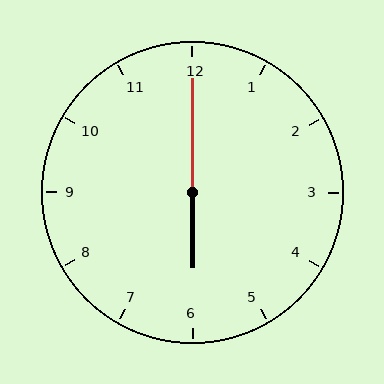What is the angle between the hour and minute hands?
Approximately 180 degrees.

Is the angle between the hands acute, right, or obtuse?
It is obtuse.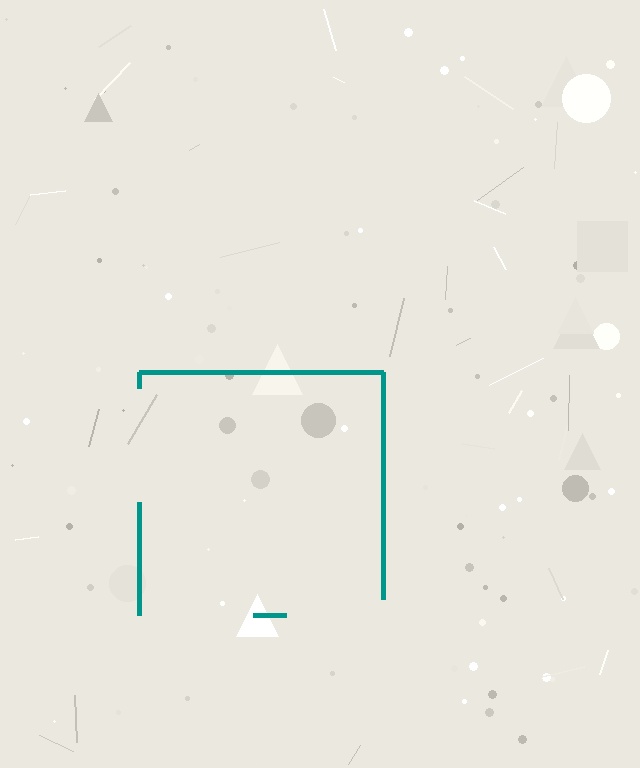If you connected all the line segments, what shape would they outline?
They would outline a square.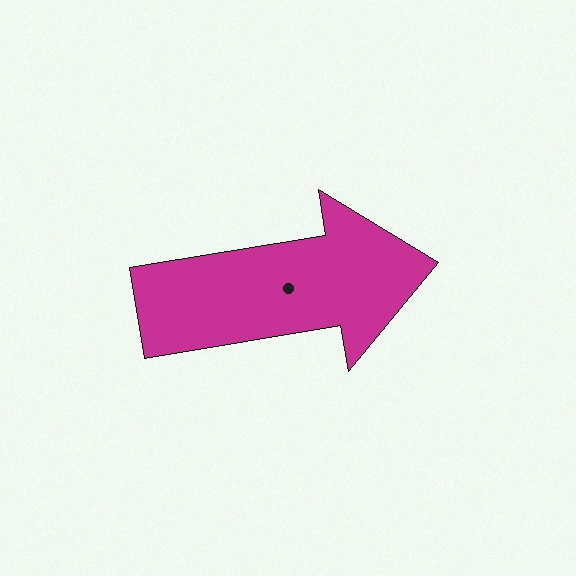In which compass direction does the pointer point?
East.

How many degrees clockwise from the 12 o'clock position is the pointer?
Approximately 81 degrees.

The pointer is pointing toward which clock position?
Roughly 3 o'clock.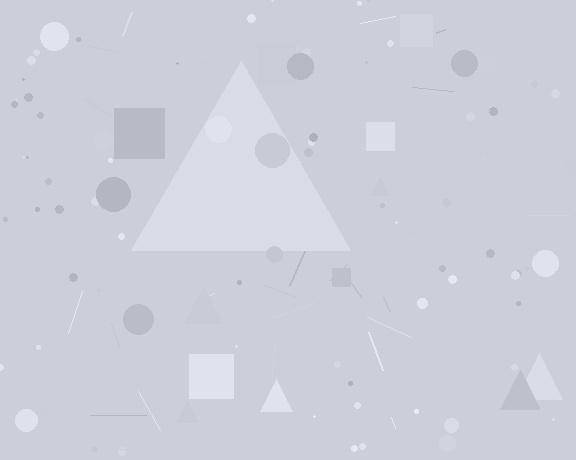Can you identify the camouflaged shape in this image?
The camouflaged shape is a triangle.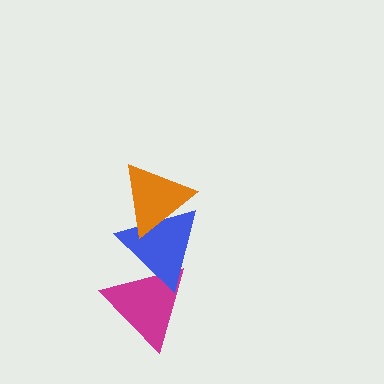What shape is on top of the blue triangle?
The orange triangle is on top of the blue triangle.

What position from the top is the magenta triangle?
The magenta triangle is 3rd from the top.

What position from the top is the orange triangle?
The orange triangle is 1st from the top.